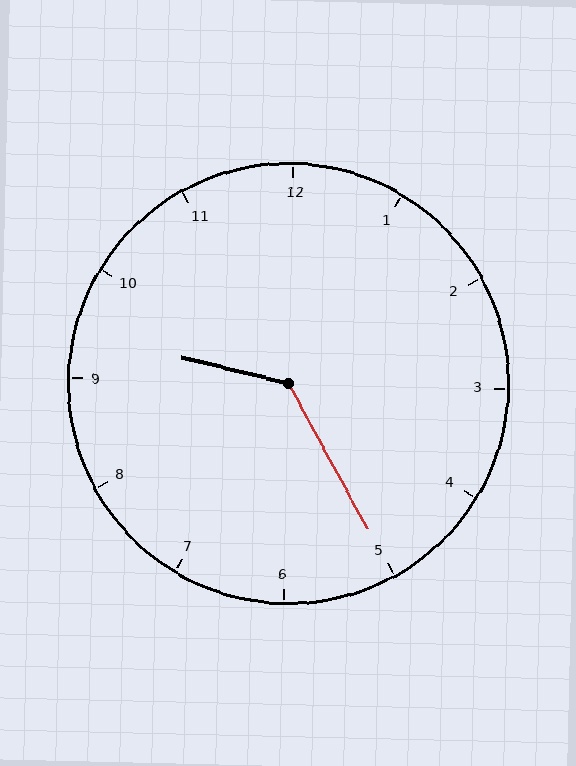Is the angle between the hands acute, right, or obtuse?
It is obtuse.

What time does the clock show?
9:25.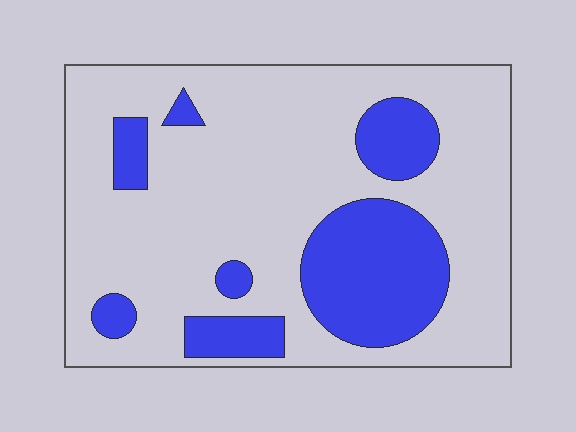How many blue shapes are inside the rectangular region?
7.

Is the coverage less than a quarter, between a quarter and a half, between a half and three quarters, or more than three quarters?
Less than a quarter.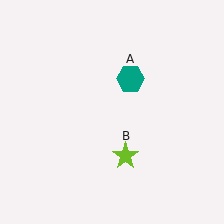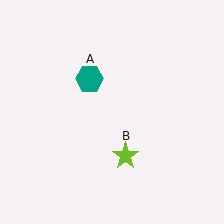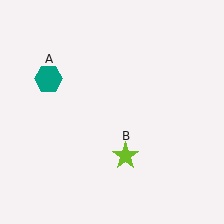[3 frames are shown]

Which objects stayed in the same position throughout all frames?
Lime star (object B) remained stationary.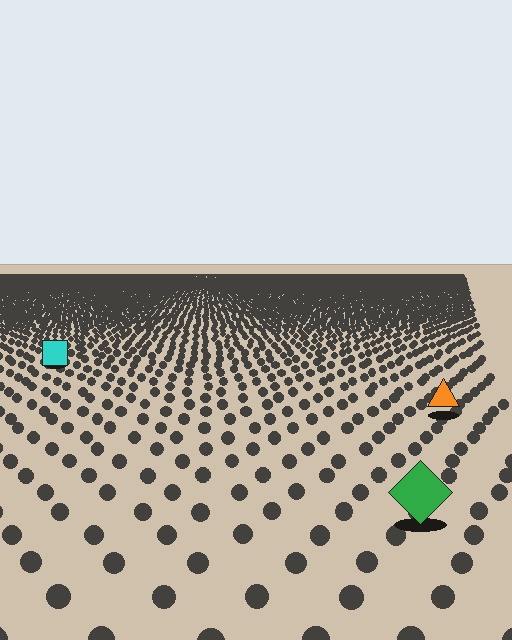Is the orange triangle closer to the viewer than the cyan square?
Yes. The orange triangle is closer — you can tell from the texture gradient: the ground texture is coarser near it.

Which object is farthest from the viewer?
The cyan square is farthest from the viewer. It appears smaller and the ground texture around it is denser.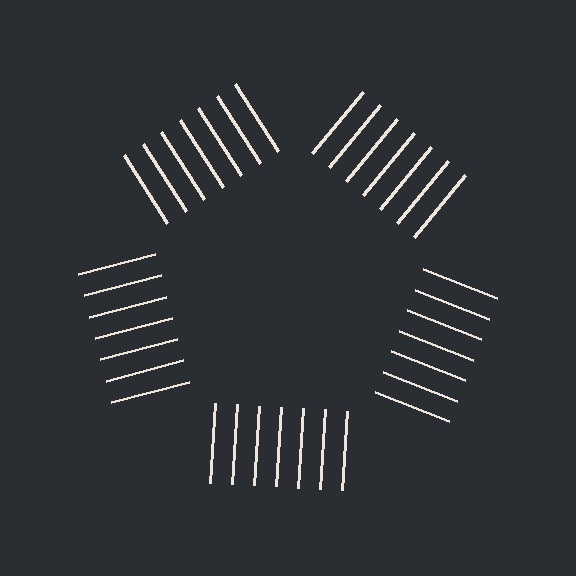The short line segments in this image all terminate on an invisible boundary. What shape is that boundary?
An illusory pentagon — the line segments terminate on its edges but no continuous stroke is drawn.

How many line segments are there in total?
35 — 7 along each of the 5 edges.